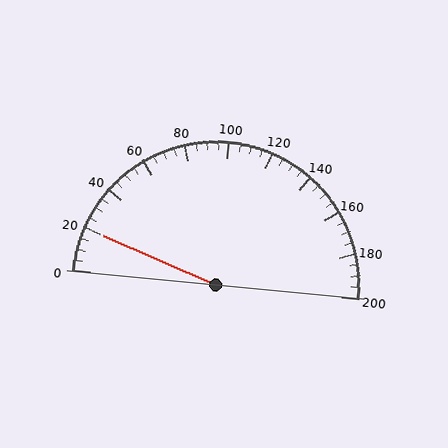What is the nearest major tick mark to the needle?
The nearest major tick mark is 20.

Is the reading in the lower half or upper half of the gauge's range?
The reading is in the lower half of the range (0 to 200).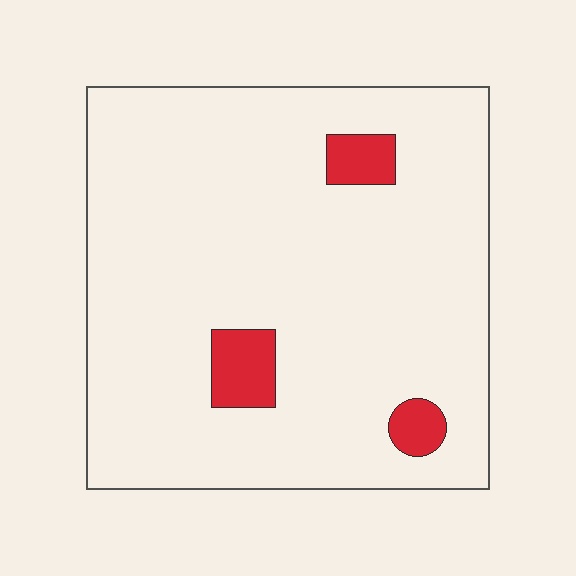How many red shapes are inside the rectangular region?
3.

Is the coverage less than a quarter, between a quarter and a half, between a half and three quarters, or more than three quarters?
Less than a quarter.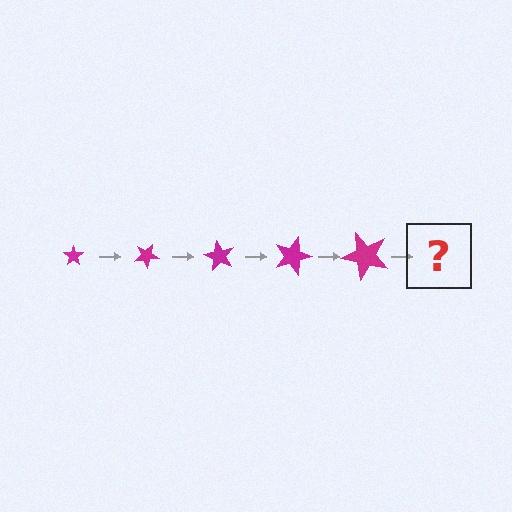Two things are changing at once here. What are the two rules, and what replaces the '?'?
The two rules are that the star grows larger each step and it rotates 30 degrees each step. The '?' should be a star, larger than the previous one and rotated 150 degrees from the start.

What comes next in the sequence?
The next element should be a star, larger than the previous one and rotated 150 degrees from the start.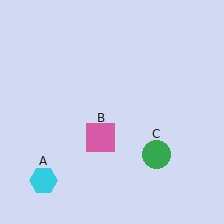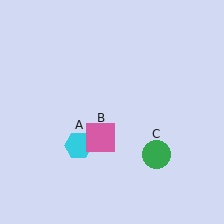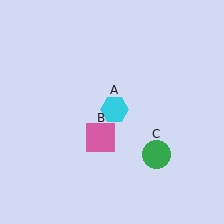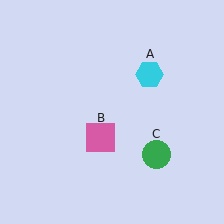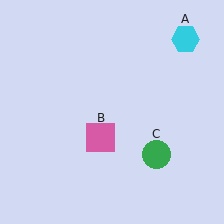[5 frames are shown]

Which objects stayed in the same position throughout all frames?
Pink square (object B) and green circle (object C) remained stationary.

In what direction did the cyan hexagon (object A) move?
The cyan hexagon (object A) moved up and to the right.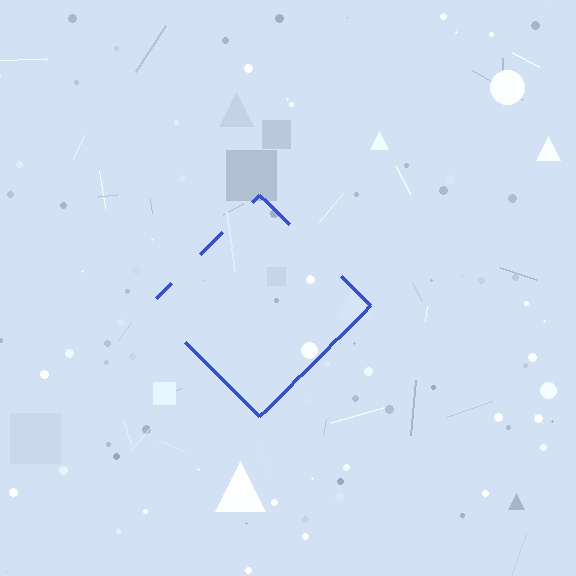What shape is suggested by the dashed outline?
The dashed outline suggests a diamond.